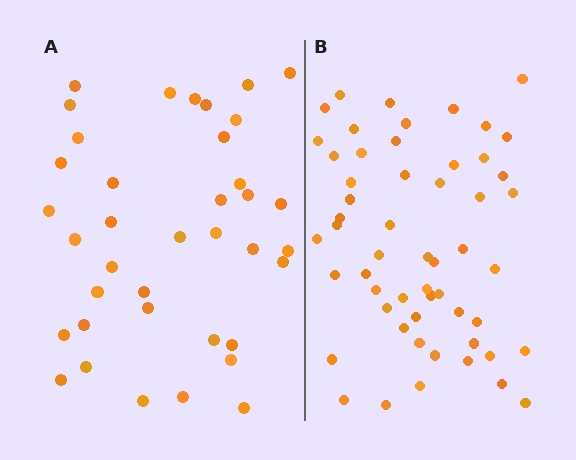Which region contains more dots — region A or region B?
Region B (the right region) has more dots.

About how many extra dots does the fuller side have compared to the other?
Region B has approximately 15 more dots than region A.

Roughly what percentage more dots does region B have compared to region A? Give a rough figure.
About 45% more.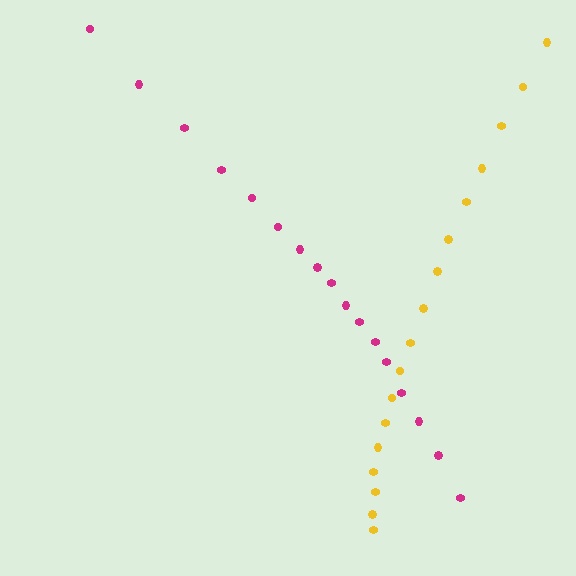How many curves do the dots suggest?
There are 2 distinct paths.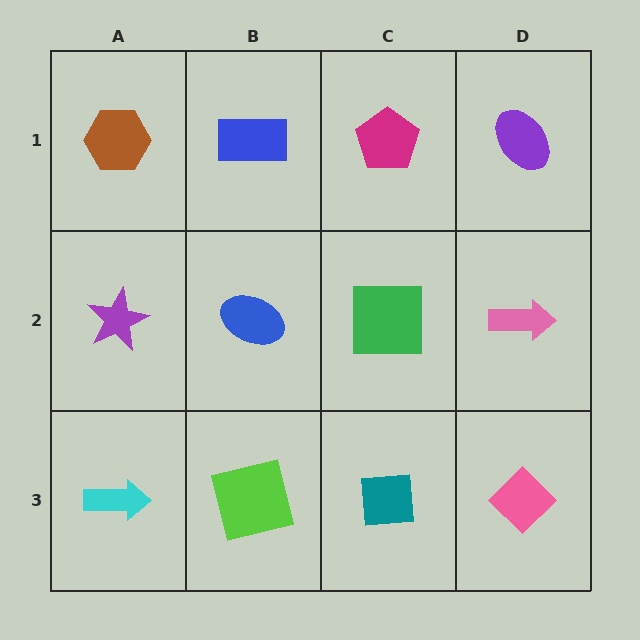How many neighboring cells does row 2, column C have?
4.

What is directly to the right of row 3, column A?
A lime square.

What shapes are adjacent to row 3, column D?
A pink arrow (row 2, column D), a teal square (row 3, column C).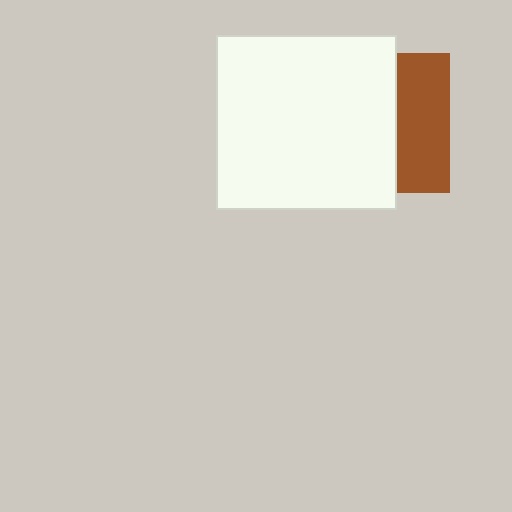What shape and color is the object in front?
The object in front is a white rectangle.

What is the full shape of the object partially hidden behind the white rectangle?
The partially hidden object is a brown square.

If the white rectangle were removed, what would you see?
You would see the complete brown square.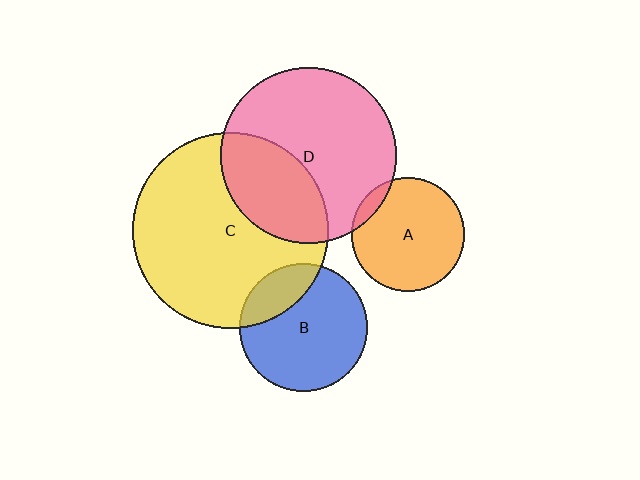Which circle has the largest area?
Circle C (yellow).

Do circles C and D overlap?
Yes.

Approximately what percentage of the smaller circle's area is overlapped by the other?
Approximately 35%.